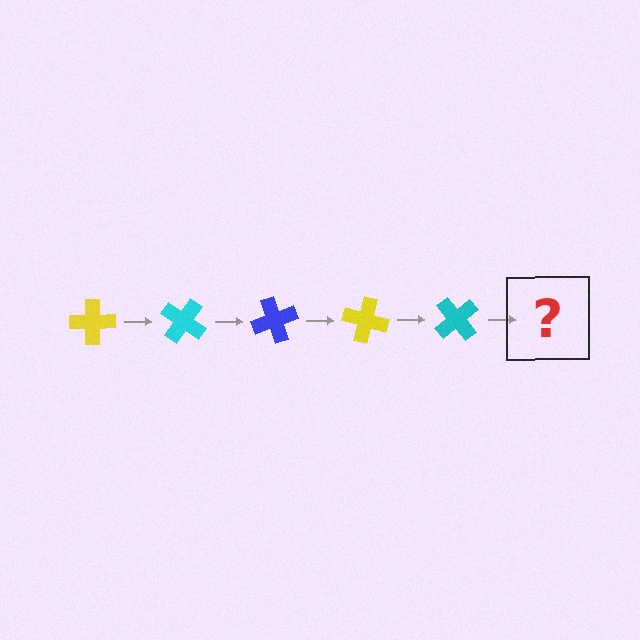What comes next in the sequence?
The next element should be a blue cross, rotated 175 degrees from the start.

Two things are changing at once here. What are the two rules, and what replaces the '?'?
The two rules are that it rotates 35 degrees each step and the color cycles through yellow, cyan, and blue. The '?' should be a blue cross, rotated 175 degrees from the start.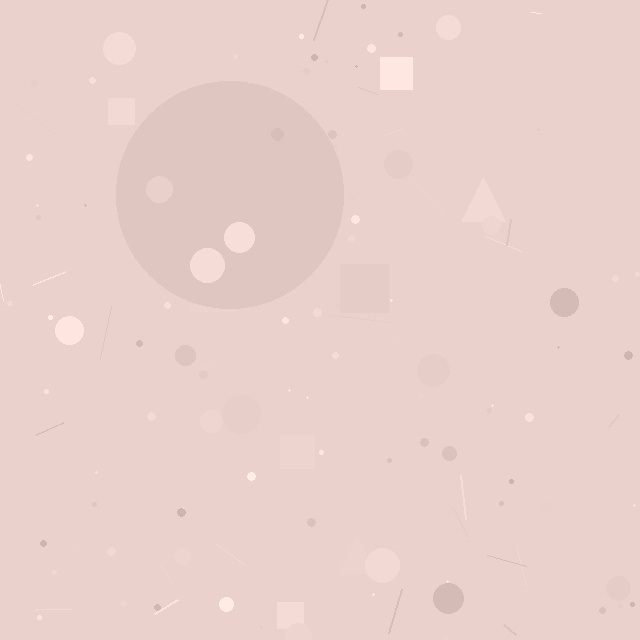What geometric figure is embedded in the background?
A circle is embedded in the background.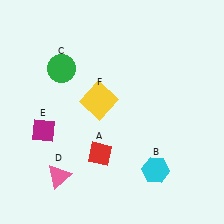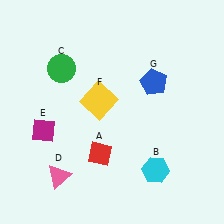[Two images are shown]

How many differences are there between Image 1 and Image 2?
There is 1 difference between the two images.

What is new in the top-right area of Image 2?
A blue pentagon (G) was added in the top-right area of Image 2.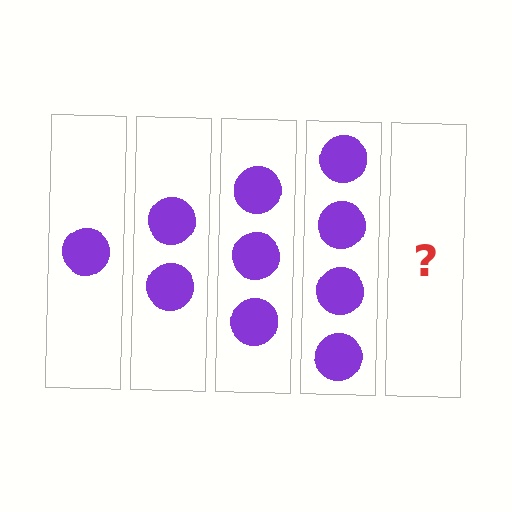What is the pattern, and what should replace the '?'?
The pattern is that each step adds one more circle. The '?' should be 5 circles.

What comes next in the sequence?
The next element should be 5 circles.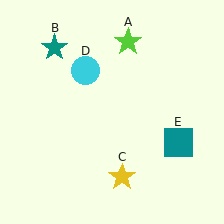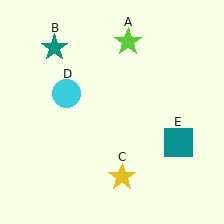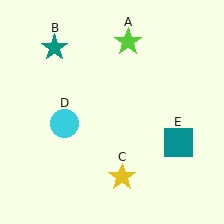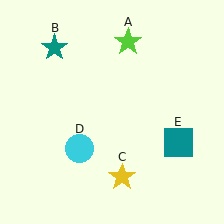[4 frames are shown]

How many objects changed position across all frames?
1 object changed position: cyan circle (object D).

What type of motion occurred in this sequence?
The cyan circle (object D) rotated counterclockwise around the center of the scene.